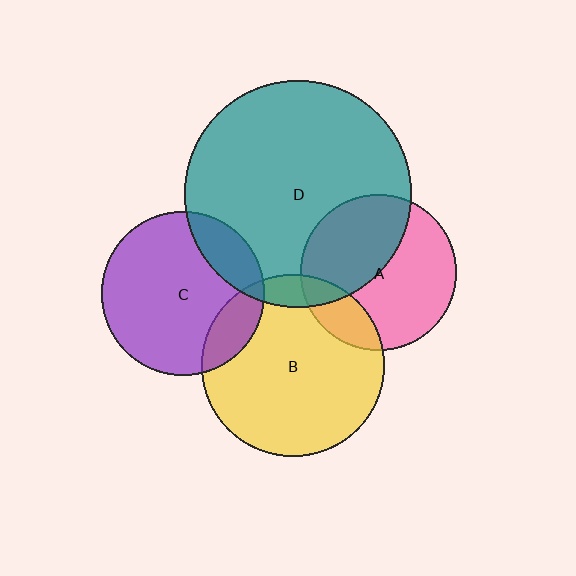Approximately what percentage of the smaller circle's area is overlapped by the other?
Approximately 45%.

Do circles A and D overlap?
Yes.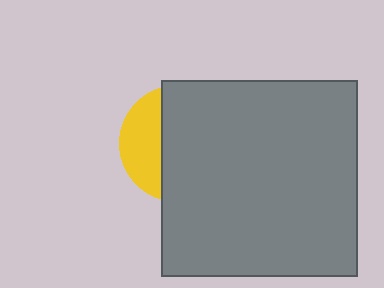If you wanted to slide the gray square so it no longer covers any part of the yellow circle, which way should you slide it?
Slide it right — that is the most direct way to separate the two shapes.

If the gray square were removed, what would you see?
You would see the complete yellow circle.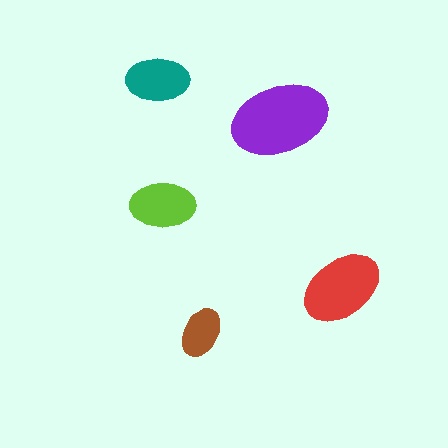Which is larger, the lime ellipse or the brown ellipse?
The lime one.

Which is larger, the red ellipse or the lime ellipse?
The red one.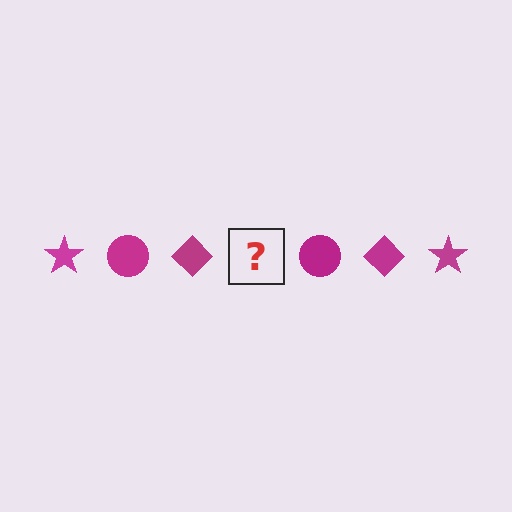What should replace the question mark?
The question mark should be replaced with a magenta star.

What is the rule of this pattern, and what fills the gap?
The rule is that the pattern cycles through star, circle, diamond shapes in magenta. The gap should be filled with a magenta star.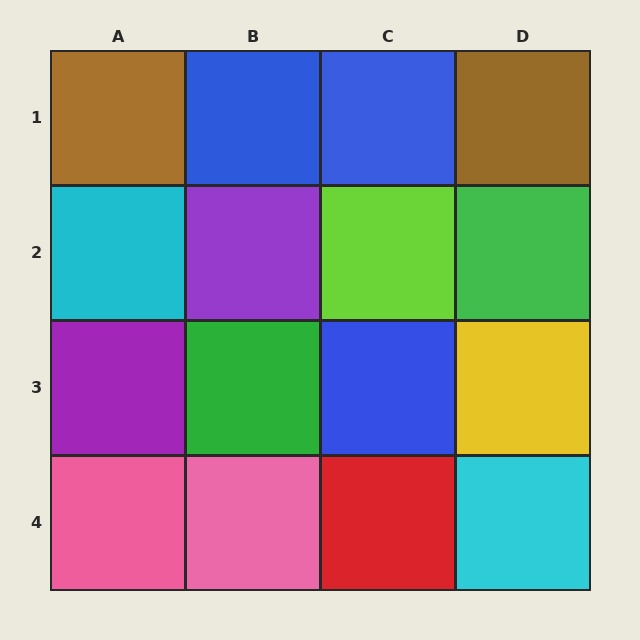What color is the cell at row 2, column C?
Lime.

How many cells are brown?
2 cells are brown.